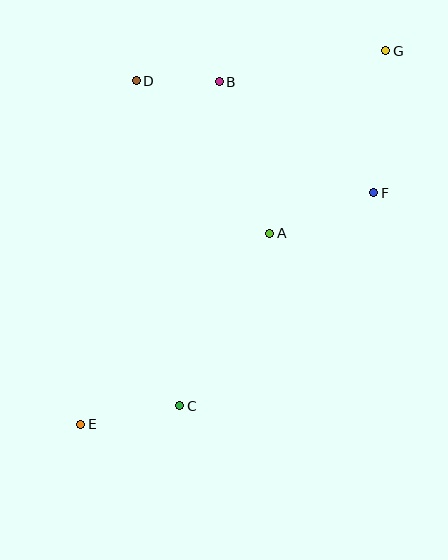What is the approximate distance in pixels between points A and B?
The distance between A and B is approximately 160 pixels.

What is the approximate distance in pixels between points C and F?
The distance between C and F is approximately 288 pixels.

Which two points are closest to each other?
Points B and D are closest to each other.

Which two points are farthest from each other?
Points E and G are farthest from each other.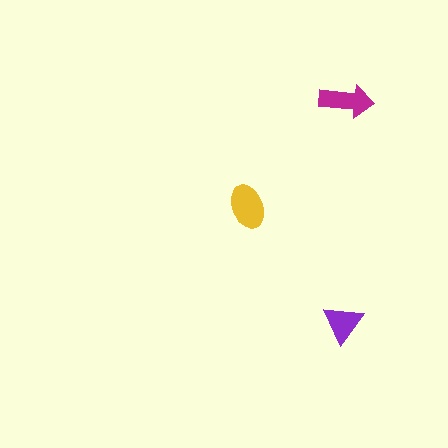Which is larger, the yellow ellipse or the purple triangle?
The yellow ellipse.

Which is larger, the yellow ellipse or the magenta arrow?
The yellow ellipse.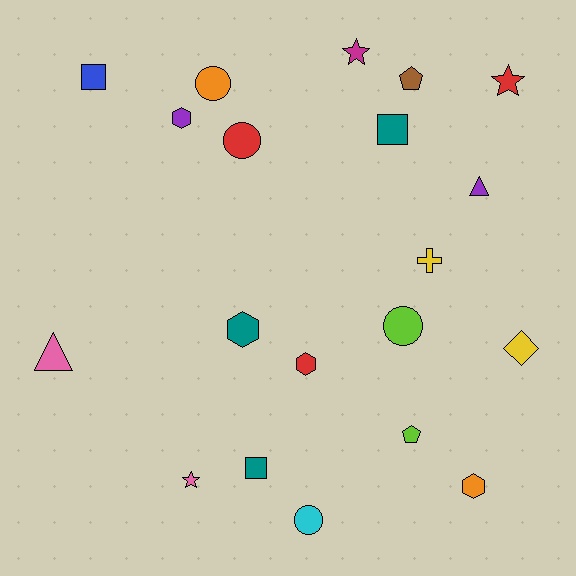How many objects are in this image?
There are 20 objects.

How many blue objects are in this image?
There is 1 blue object.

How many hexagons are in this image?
There are 4 hexagons.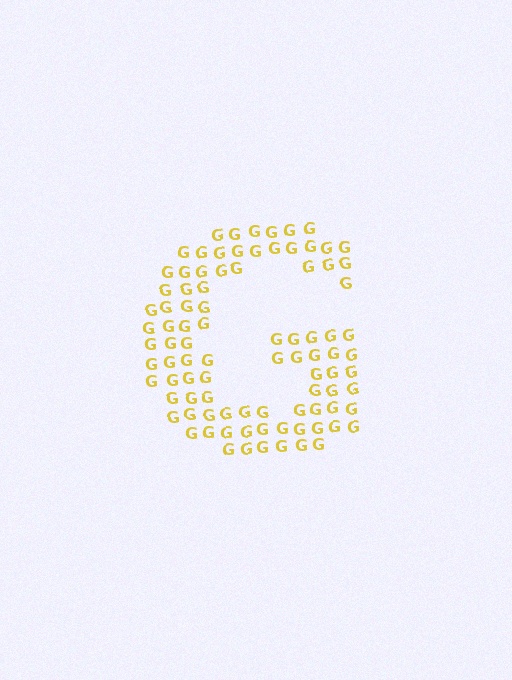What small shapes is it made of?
It is made of small letter G's.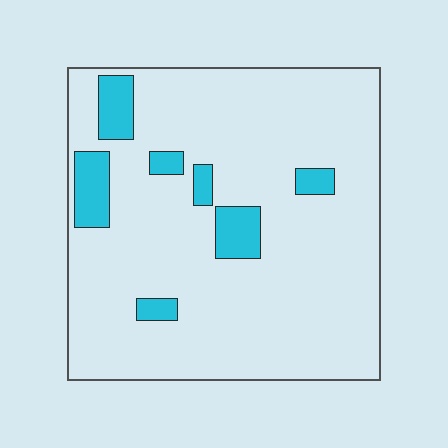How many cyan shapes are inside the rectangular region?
7.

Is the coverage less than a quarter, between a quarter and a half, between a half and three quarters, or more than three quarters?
Less than a quarter.